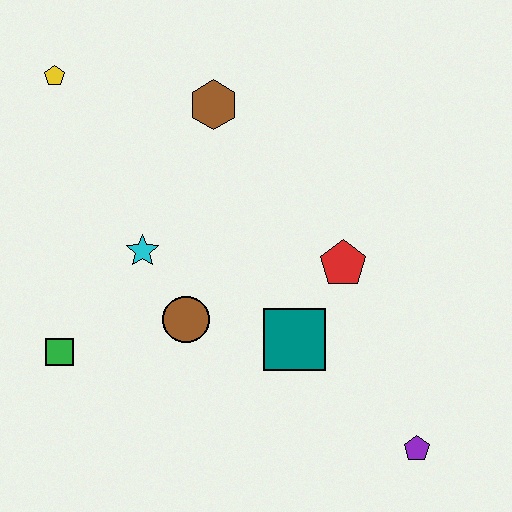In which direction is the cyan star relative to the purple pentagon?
The cyan star is to the left of the purple pentagon.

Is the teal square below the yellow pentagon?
Yes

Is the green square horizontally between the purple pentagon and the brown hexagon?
No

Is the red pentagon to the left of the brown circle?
No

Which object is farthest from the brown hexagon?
The purple pentagon is farthest from the brown hexagon.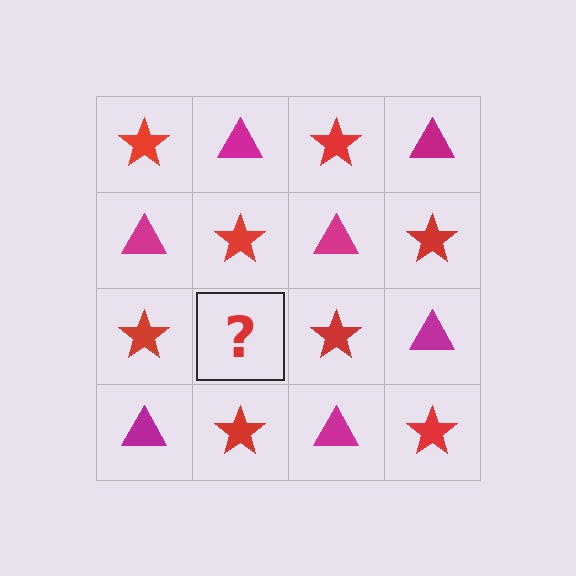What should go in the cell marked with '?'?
The missing cell should contain a magenta triangle.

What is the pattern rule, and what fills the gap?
The rule is that it alternates red star and magenta triangle in a checkerboard pattern. The gap should be filled with a magenta triangle.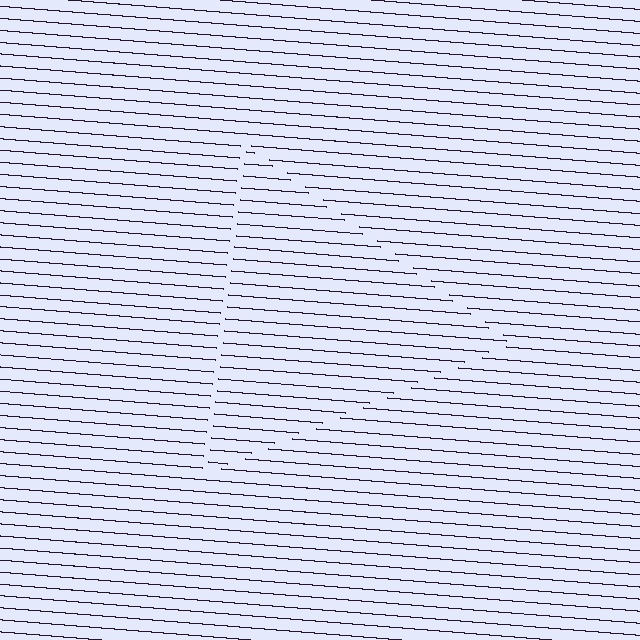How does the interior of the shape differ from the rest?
The interior of the shape contains the same grating, shifted by half a period — the contour is defined by the phase discontinuity where line-ends from the inner and outer gratings abut.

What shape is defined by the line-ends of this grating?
An illusory triangle. The interior of the shape contains the same grating, shifted by half a period — the contour is defined by the phase discontinuity where line-ends from the inner and outer gratings abut.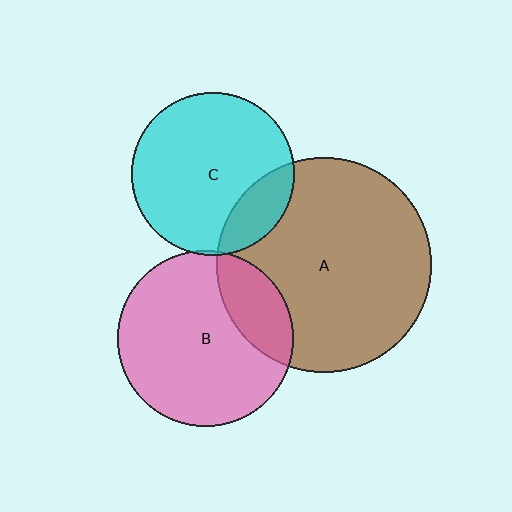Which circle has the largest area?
Circle A (brown).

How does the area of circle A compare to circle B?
Approximately 1.5 times.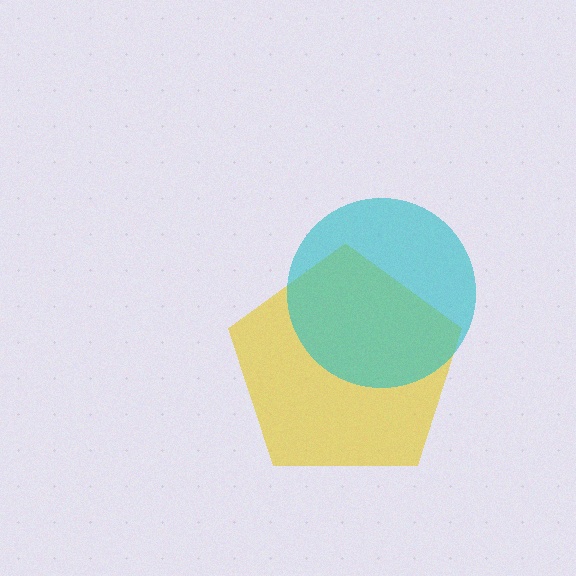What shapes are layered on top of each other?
The layered shapes are: a yellow pentagon, a cyan circle.